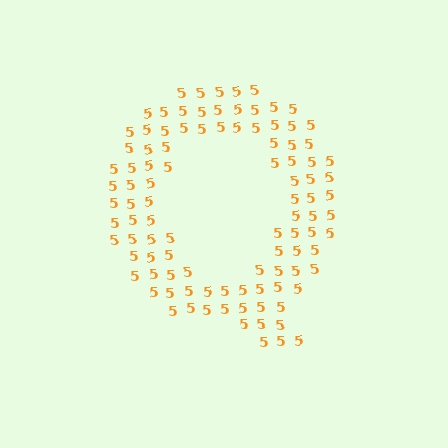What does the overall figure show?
The overall figure shows the letter Q.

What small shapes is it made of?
It is made of small digit 5's.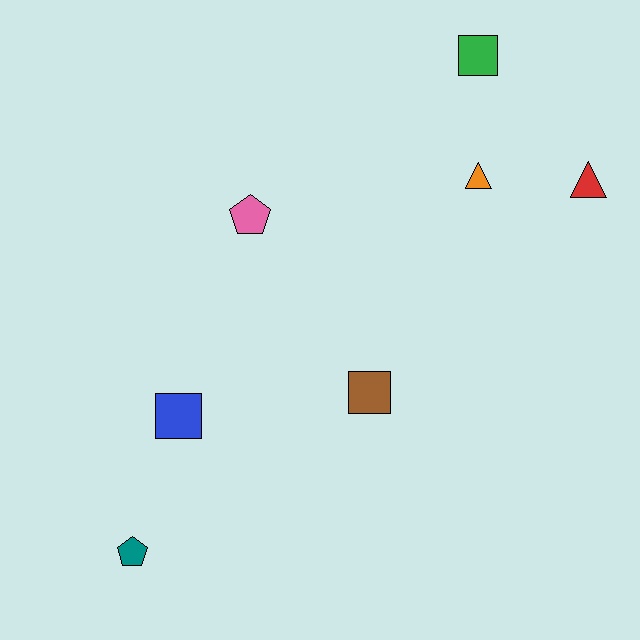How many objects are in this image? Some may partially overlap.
There are 7 objects.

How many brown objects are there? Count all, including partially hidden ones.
There is 1 brown object.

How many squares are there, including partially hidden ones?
There are 3 squares.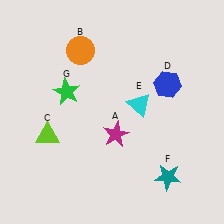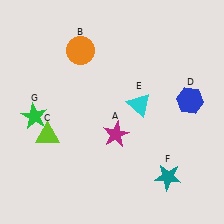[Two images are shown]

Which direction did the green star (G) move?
The green star (G) moved left.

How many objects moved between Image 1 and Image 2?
2 objects moved between the two images.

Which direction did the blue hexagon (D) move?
The blue hexagon (D) moved right.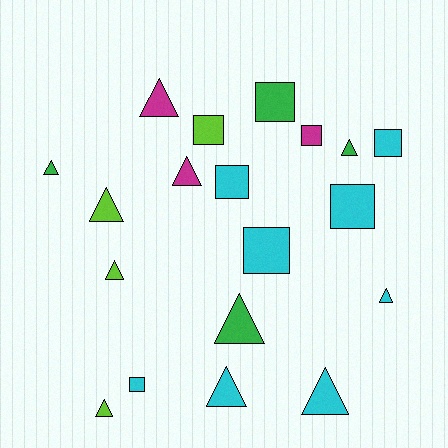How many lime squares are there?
There is 1 lime square.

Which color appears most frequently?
Cyan, with 8 objects.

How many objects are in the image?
There are 19 objects.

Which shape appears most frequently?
Triangle, with 11 objects.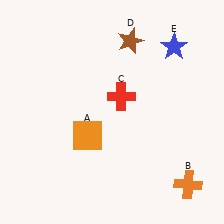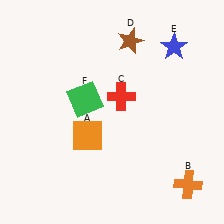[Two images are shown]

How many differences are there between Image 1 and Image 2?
There is 1 difference between the two images.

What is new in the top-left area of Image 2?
A green square (F) was added in the top-left area of Image 2.